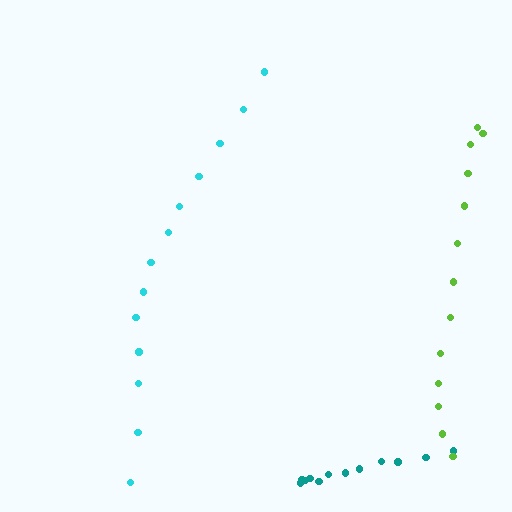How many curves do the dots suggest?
There are 3 distinct paths.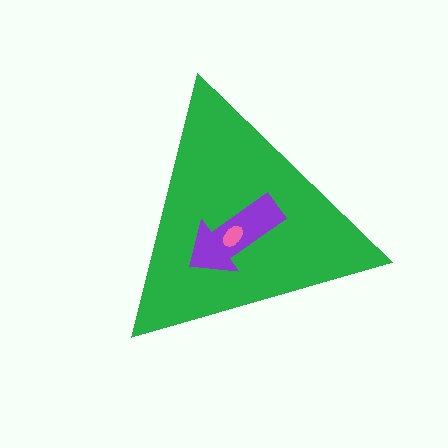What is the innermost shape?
The pink ellipse.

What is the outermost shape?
The green triangle.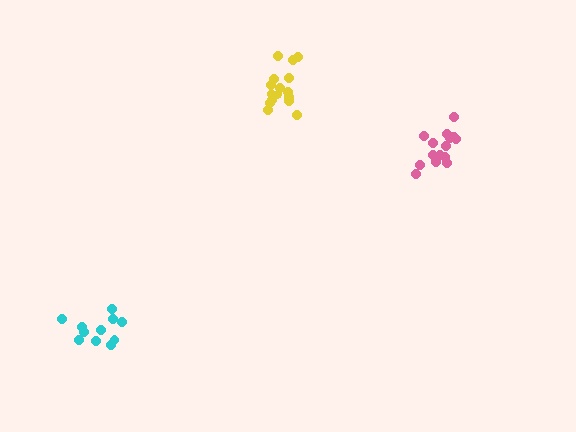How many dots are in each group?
Group 1: 16 dots, Group 2: 15 dots, Group 3: 11 dots (42 total).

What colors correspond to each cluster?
The clusters are colored: yellow, pink, cyan.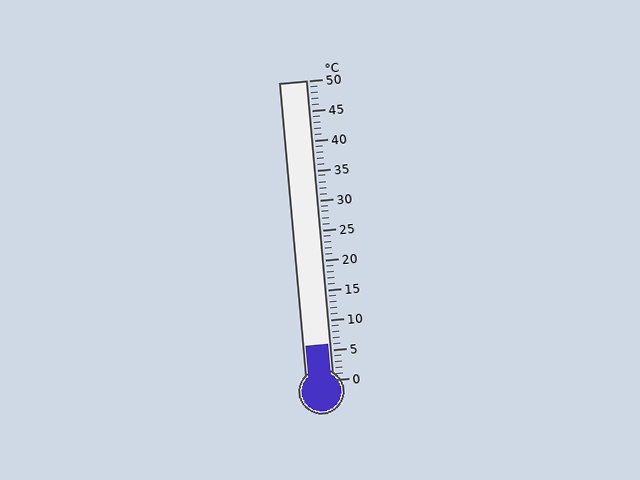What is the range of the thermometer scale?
The thermometer scale ranges from 0°C to 50°C.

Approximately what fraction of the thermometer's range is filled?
The thermometer is filled to approximately 10% of its range.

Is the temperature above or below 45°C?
The temperature is below 45°C.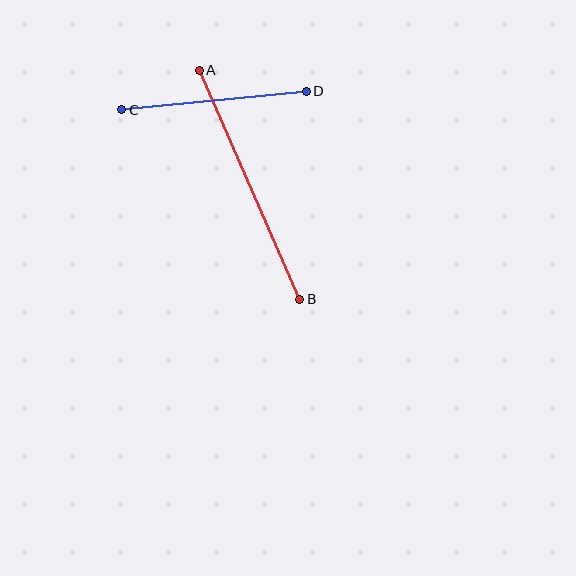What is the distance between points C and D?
The distance is approximately 186 pixels.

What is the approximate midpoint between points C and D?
The midpoint is at approximately (214, 101) pixels.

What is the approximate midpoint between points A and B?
The midpoint is at approximately (249, 185) pixels.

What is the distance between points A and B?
The distance is approximately 250 pixels.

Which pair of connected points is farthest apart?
Points A and B are farthest apart.